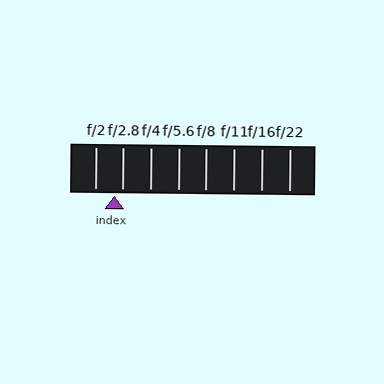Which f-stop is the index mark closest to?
The index mark is closest to f/2.8.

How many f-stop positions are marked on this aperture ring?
There are 8 f-stop positions marked.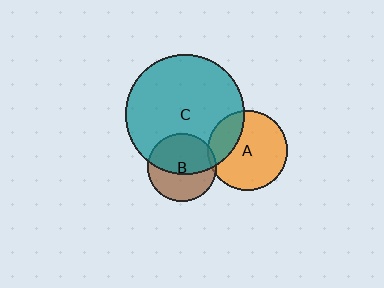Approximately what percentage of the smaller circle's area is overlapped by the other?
Approximately 25%.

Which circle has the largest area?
Circle C (teal).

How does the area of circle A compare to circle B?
Approximately 1.4 times.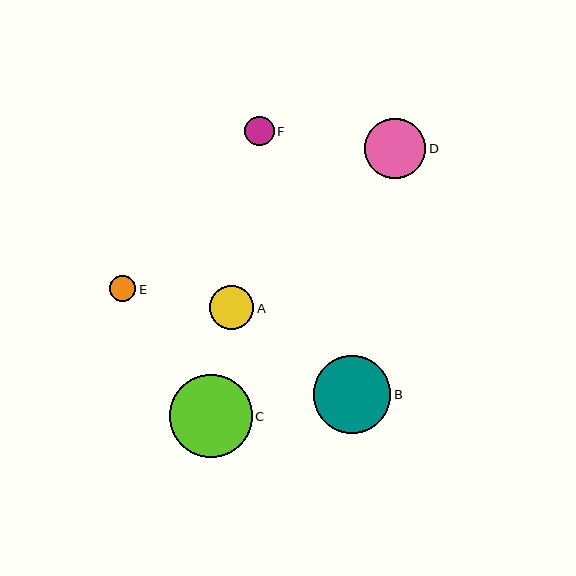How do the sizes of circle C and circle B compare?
Circle C and circle B are approximately the same size.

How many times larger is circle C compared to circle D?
Circle C is approximately 1.4 times the size of circle D.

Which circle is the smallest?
Circle E is the smallest with a size of approximately 26 pixels.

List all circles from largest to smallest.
From largest to smallest: C, B, D, A, F, E.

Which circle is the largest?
Circle C is the largest with a size of approximately 83 pixels.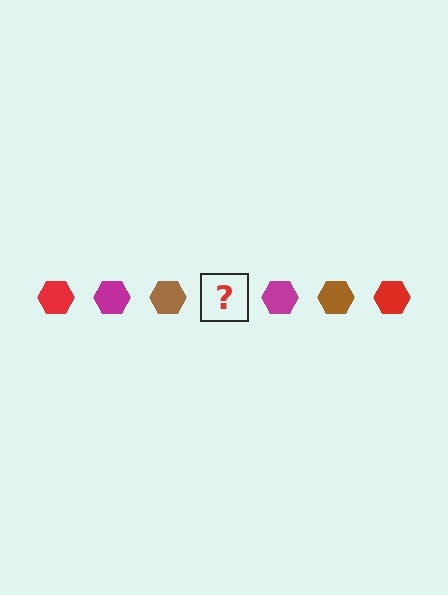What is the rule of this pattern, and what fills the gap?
The rule is that the pattern cycles through red, magenta, brown hexagons. The gap should be filled with a red hexagon.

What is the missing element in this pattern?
The missing element is a red hexagon.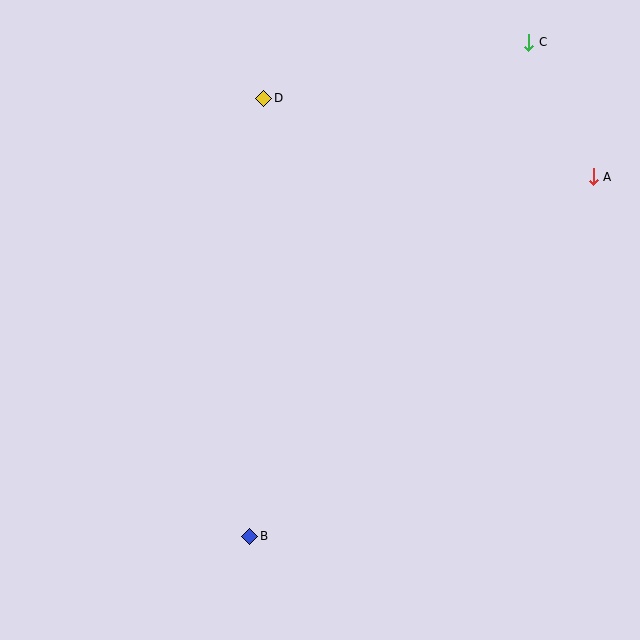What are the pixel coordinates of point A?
Point A is at (593, 177).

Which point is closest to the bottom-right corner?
Point B is closest to the bottom-right corner.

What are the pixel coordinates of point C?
Point C is at (529, 42).